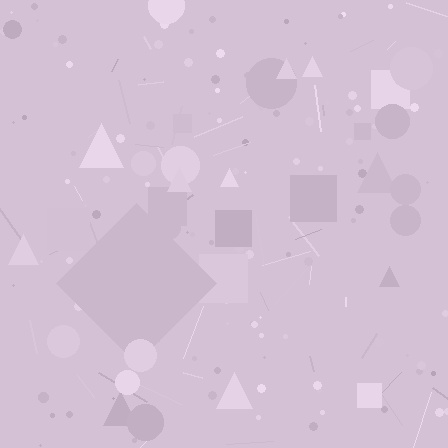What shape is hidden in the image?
A diamond is hidden in the image.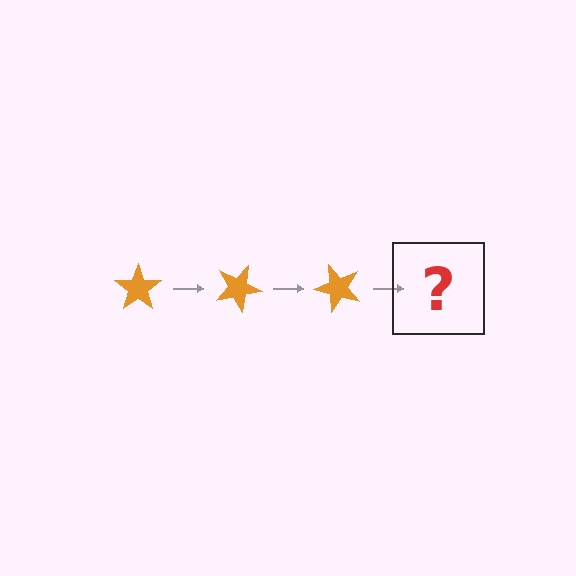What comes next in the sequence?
The next element should be an orange star rotated 75 degrees.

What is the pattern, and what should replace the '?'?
The pattern is that the star rotates 25 degrees each step. The '?' should be an orange star rotated 75 degrees.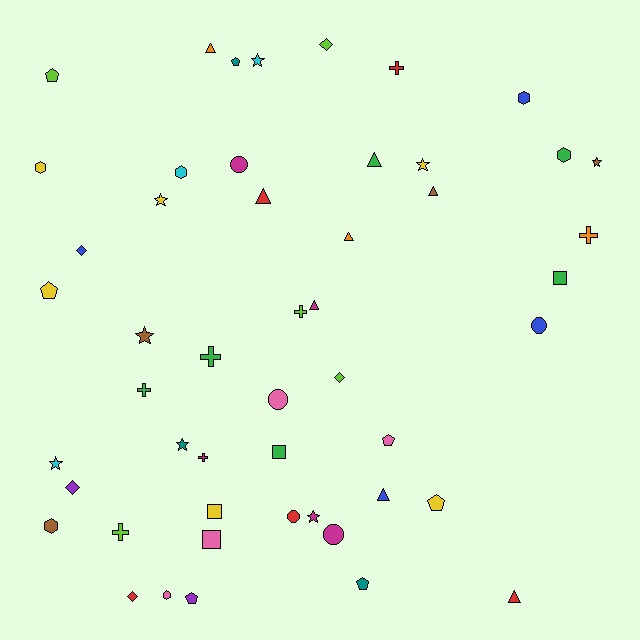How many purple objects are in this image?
There are 2 purple objects.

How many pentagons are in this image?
There are 7 pentagons.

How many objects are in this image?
There are 50 objects.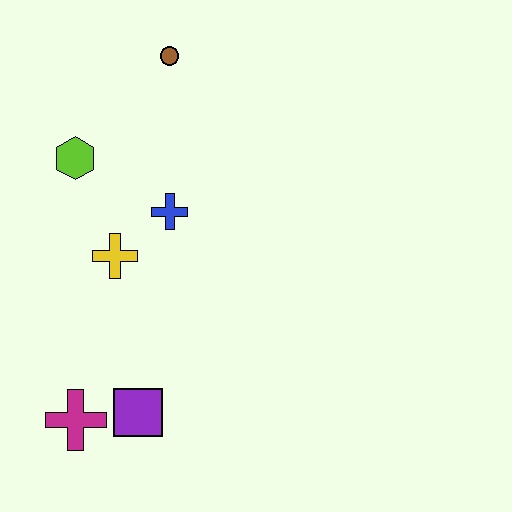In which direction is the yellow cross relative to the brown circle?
The yellow cross is below the brown circle.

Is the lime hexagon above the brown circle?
No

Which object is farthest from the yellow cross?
The brown circle is farthest from the yellow cross.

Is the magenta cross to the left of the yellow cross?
Yes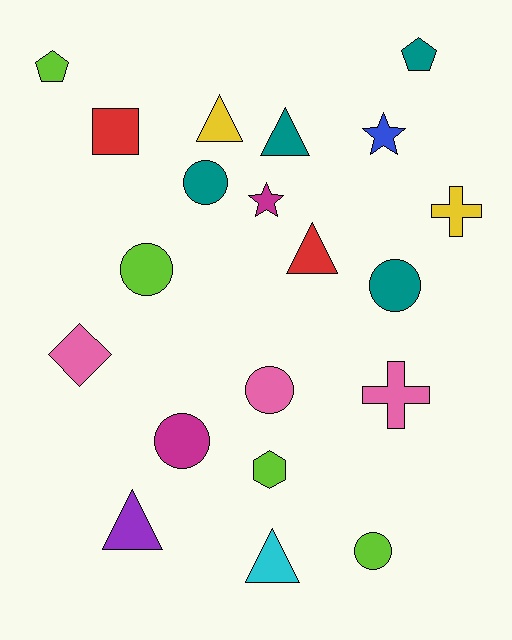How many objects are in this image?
There are 20 objects.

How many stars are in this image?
There are 2 stars.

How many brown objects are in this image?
There are no brown objects.